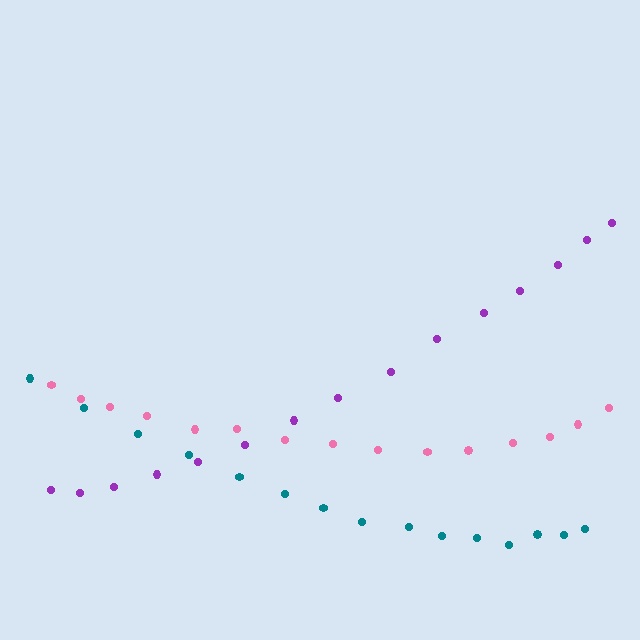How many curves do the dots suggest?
There are 3 distinct paths.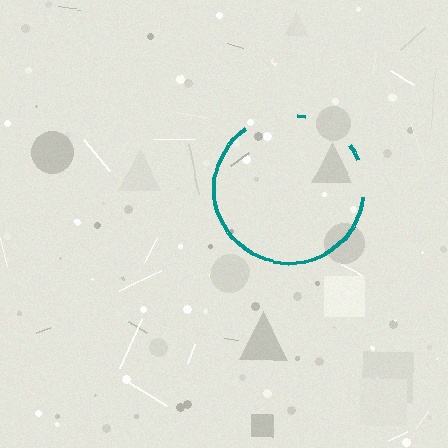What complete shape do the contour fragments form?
The contour fragments form a circle.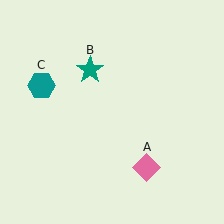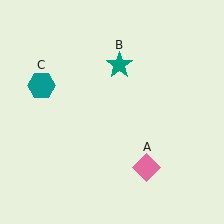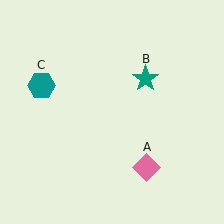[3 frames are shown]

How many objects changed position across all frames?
1 object changed position: teal star (object B).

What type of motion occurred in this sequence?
The teal star (object B) rotated clockwise around the center of the scene.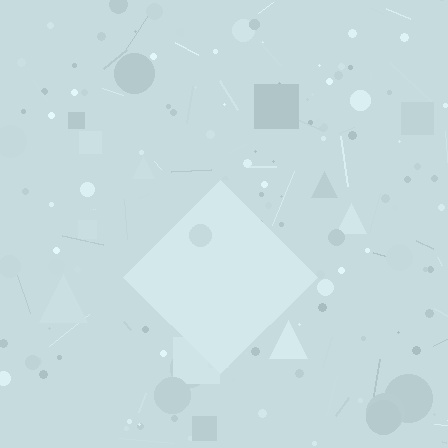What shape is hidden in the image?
A diamond is hidden in the image.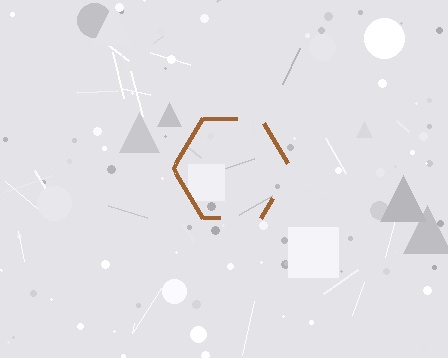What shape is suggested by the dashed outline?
The dashed outline suggests a hexagon.